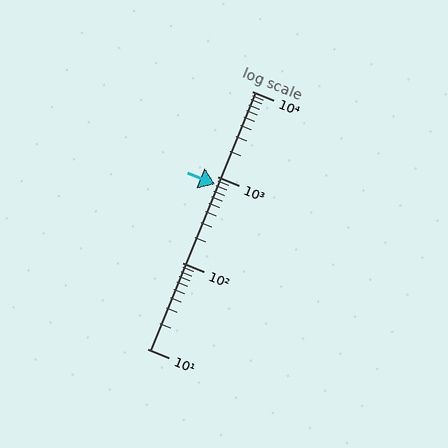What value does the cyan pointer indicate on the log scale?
The pointer indicates approximately 820.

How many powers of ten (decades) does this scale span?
The scale spans 3 decades, from 10 to 10000.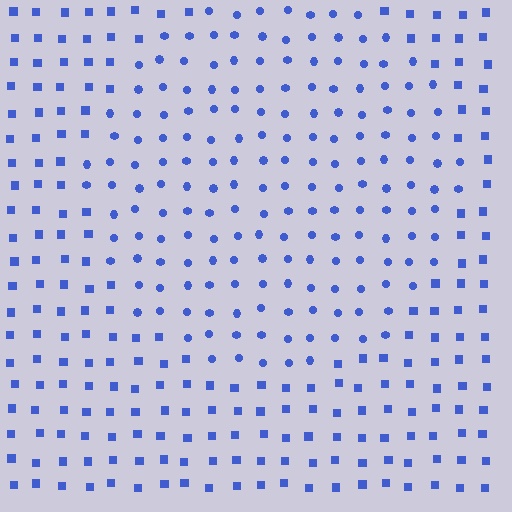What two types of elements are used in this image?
The image uses circles inside the circle region and squares outside it.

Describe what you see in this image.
The image is filled with small blue elements arranged in a uniform grid. A circle-shaped region contains circles, while the surrounding area contains squares. The boundary is defined purely by the change in element shape.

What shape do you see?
I see a circle.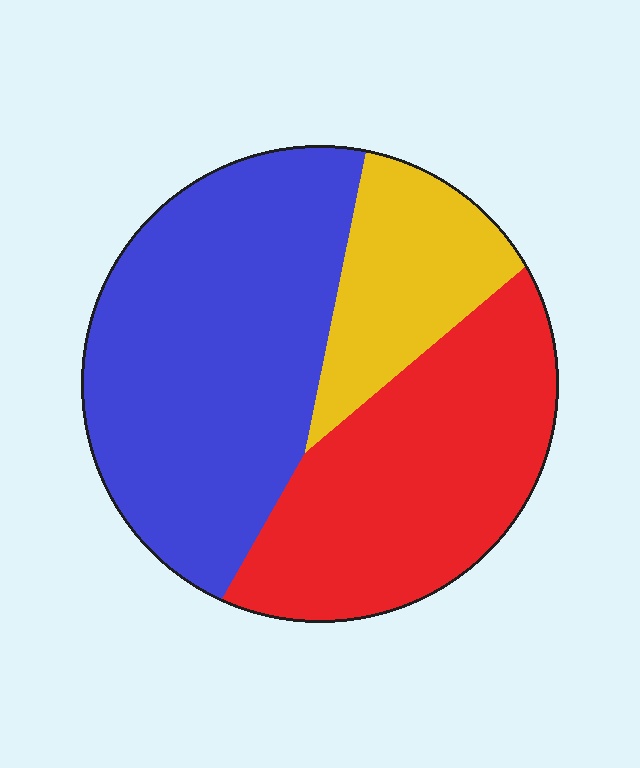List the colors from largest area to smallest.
From largest to smallest: blue, red, yellow.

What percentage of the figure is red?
Red takes up about three eighths (3/8) of the figure.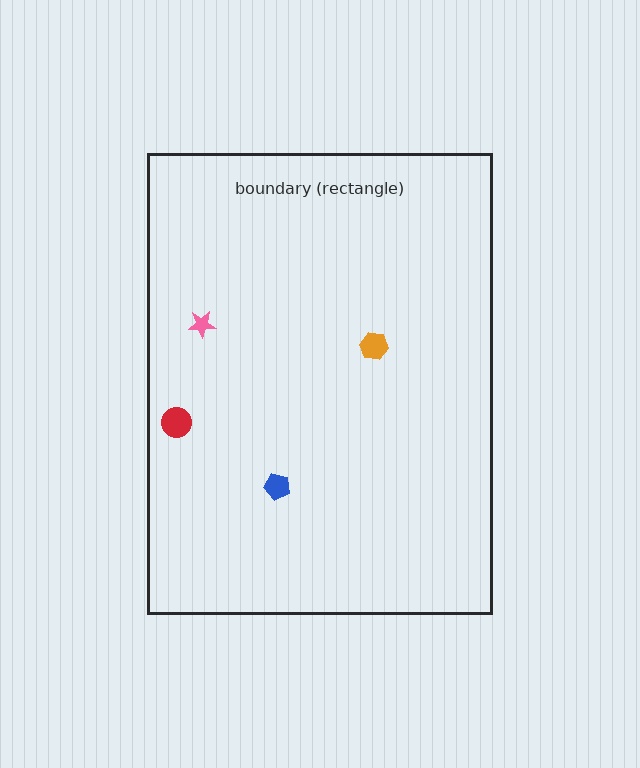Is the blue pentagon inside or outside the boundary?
Inside.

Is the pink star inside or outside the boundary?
Inside.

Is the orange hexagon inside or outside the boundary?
Inside.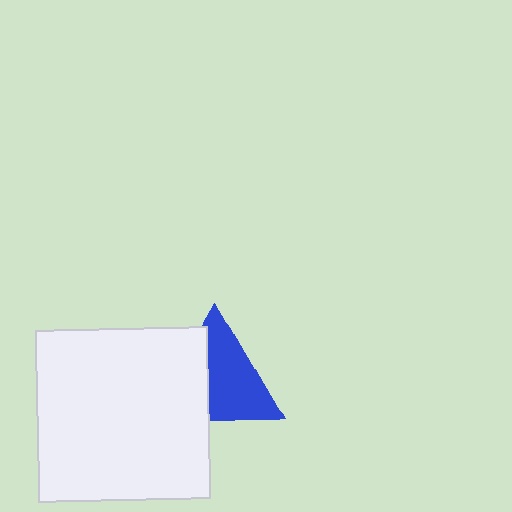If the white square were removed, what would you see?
You would see the complete blue triangle.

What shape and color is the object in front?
The object in front is a white square.